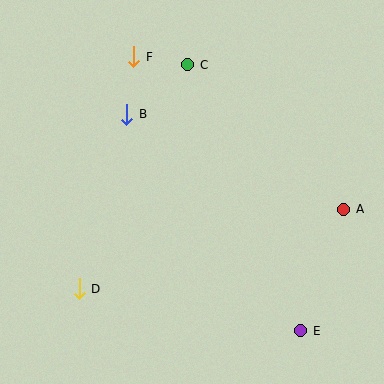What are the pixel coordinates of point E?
Point E is at (301, 331).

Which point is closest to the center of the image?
Point B at (127, 114) is closest to the center.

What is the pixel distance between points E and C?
The distance between E and C is 289 pixels.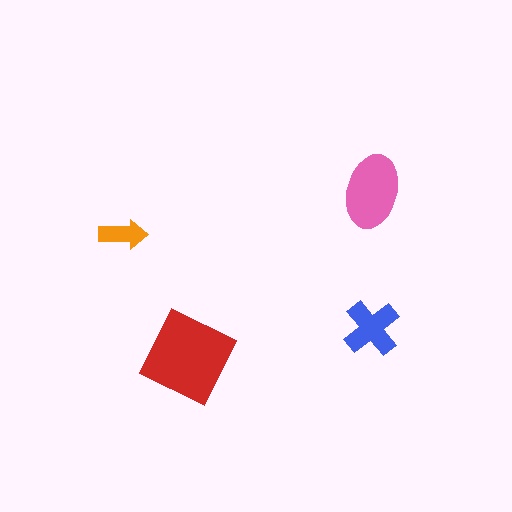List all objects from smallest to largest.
The orange arrow, the blue cross, the pink ellipse, the red diamond.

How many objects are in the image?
There are 4 objects in the image.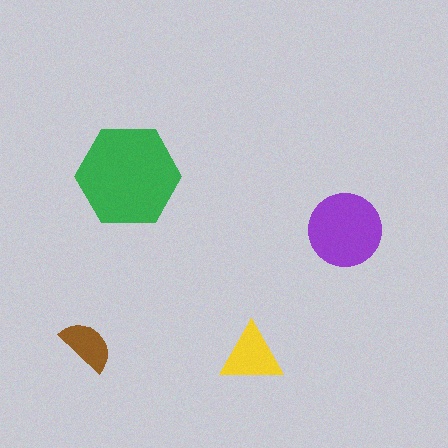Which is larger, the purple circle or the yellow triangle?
The purple circle.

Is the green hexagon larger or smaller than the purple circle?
Larger.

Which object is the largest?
The green hexagon.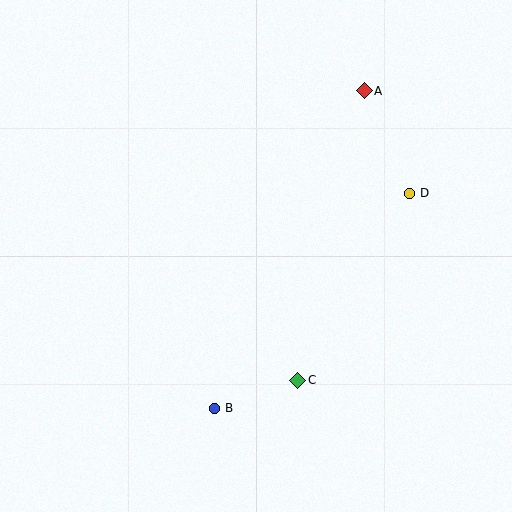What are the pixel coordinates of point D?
Point D is at (410, 193).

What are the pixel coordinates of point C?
Point C is at (298, 380).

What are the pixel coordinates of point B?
Point B is at (215, 408).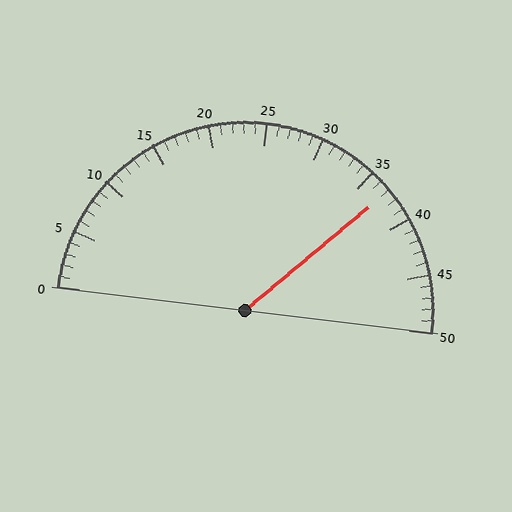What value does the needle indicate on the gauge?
The needle indicates approximately 37.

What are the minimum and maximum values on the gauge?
The gauge ranges from 0 to 50.